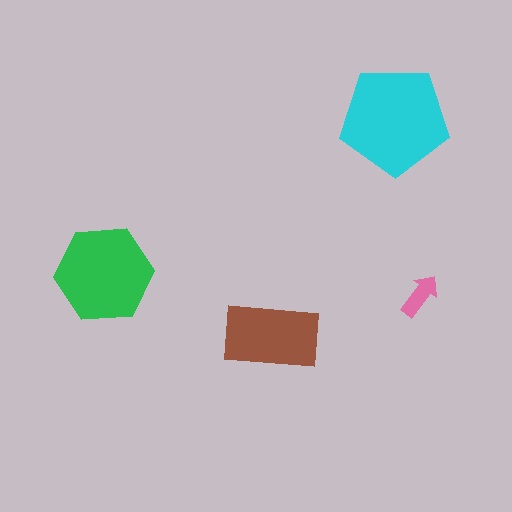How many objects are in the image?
There are 4 objects in the image.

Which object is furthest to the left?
The green hexagon is leftmost.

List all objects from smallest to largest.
The pink arrow, the brown rectangle, the green hexagon, the cyan pentagon.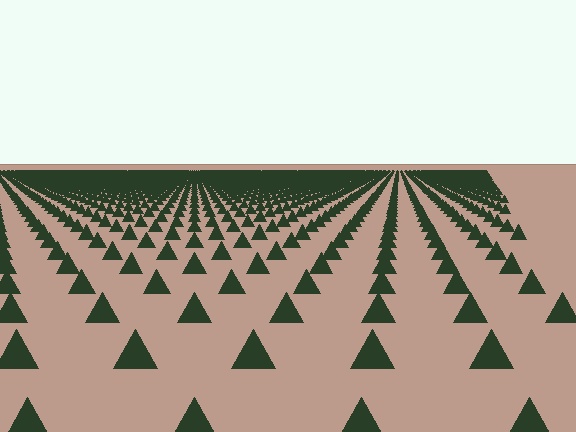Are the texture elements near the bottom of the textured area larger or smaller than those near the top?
Larger. Near the bottom, elements are closer to the viewer and appear at a bigger on-screen size.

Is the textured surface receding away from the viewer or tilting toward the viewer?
The surface is receding away from the viewer. Texture elements get smaller and denser toward the top.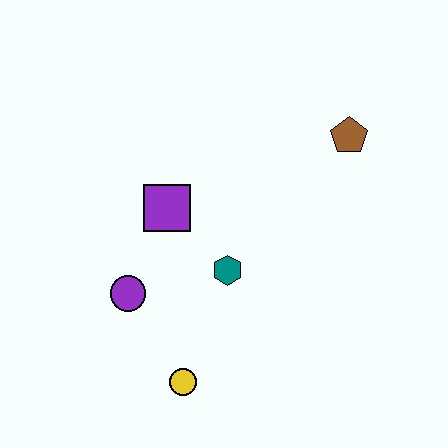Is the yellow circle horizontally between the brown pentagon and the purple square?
Yes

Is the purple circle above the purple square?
No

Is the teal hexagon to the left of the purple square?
No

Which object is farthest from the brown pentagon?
The yellow circle is farthest from the brown pentagon.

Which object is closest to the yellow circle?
The purple circle is closest to the yellow circle.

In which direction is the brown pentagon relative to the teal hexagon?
The brown pentagon is above the teal hexagon.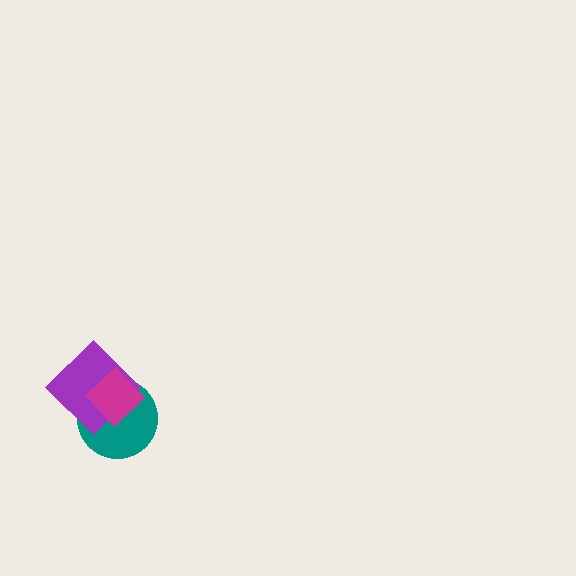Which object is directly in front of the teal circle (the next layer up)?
The purple diamond is directly in front of the teal circle.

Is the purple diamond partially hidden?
Yes, it is partially covered by another shape.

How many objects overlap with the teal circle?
2 objects overlap with the teal circle.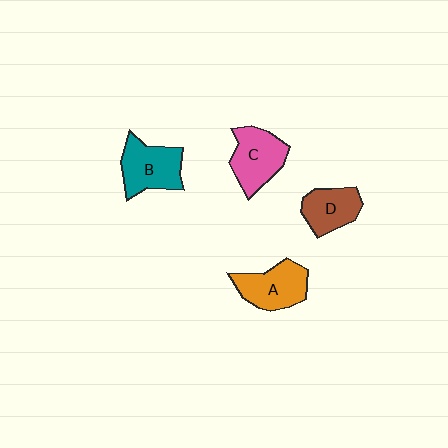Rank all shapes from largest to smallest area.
From largest to smallest: B (teal), C (pink), A (orange), D (brown).